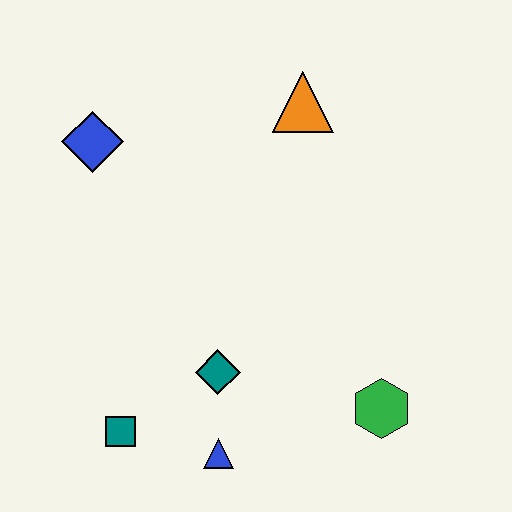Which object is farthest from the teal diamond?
The orange triangle is farthest from the teal diamond.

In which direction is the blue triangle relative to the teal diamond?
The blue triangle is below the teal diamond.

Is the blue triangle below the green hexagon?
Yes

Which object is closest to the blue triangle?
The teal diamond is closest to the blue triangle.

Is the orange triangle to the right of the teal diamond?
Yes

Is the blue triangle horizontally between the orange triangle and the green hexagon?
No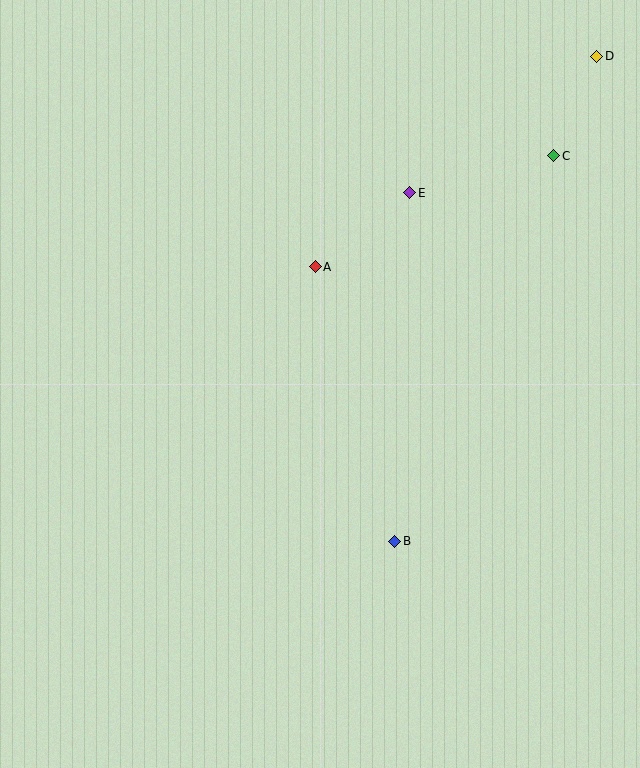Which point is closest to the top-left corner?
Point A is closest to the top-left corner.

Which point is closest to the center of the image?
Point A at (315, 267) is closest to the center.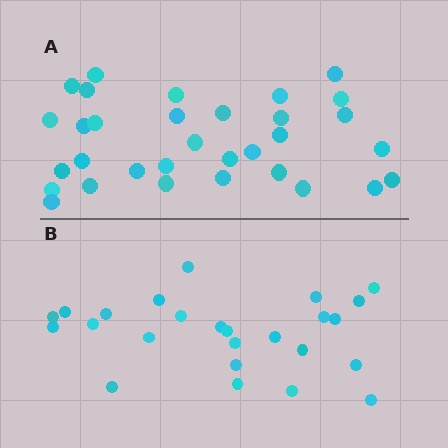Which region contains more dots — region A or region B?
Region A (the top region) has more dots.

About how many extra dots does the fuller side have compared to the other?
Region A has roughly 8 or so more dots than region B.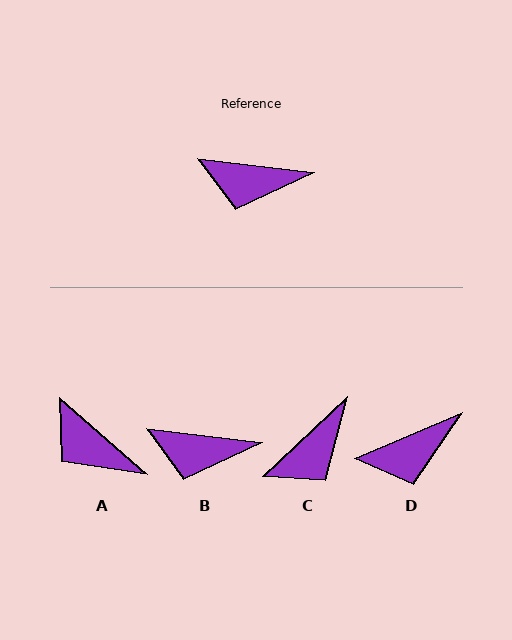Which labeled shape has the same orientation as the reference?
B.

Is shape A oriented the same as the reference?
No, it is off by about 34 degrees.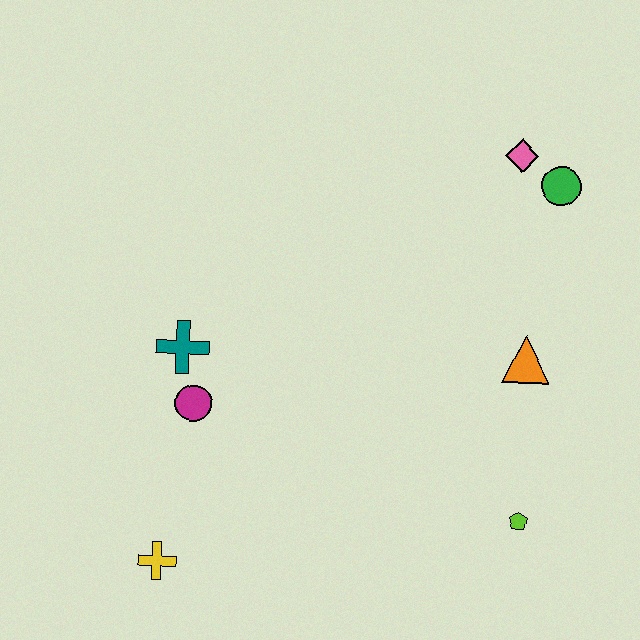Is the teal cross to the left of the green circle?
Yes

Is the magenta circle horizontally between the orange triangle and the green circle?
No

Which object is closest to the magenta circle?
The teal cross is closest to the magenta circle.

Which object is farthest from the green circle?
The yellow cross is farthest from the green circle.